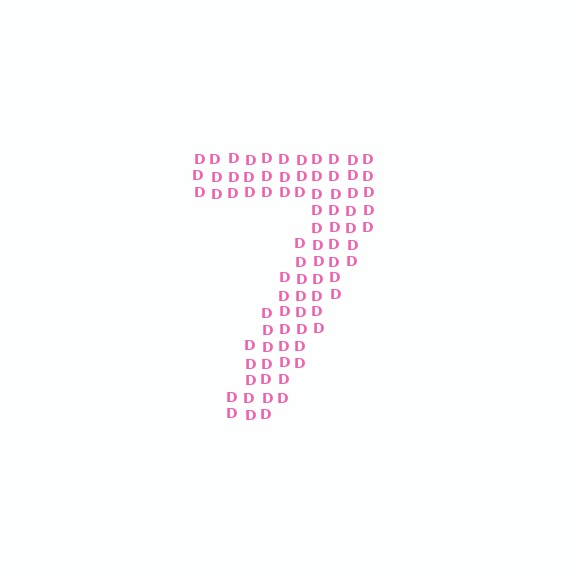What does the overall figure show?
The overall figure shows the digit 7.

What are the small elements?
The small elements are letter D's.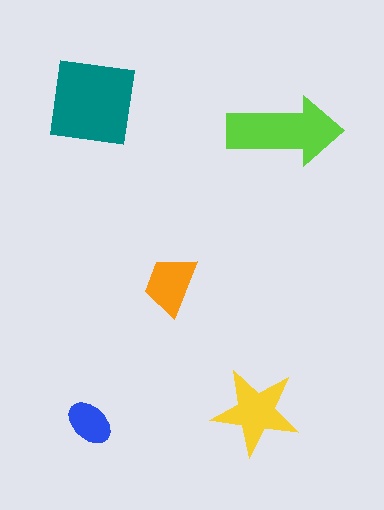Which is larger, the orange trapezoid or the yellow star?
The yellow star.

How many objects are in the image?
There are 5 objects in the image.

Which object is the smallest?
The blue ellipse.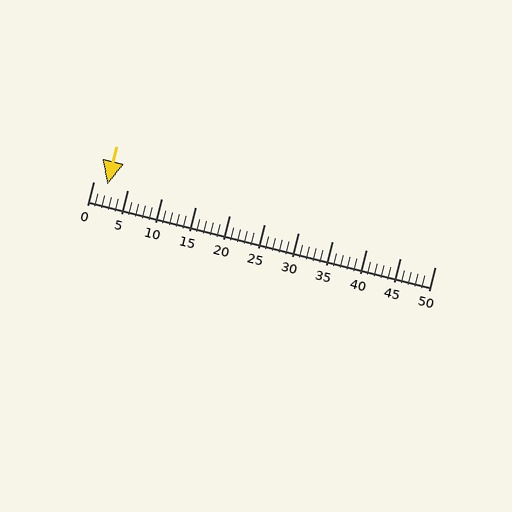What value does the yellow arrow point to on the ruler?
The yellow arrow points to approximately 2.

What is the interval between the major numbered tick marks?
The major tick marks are spaced 5 units apart.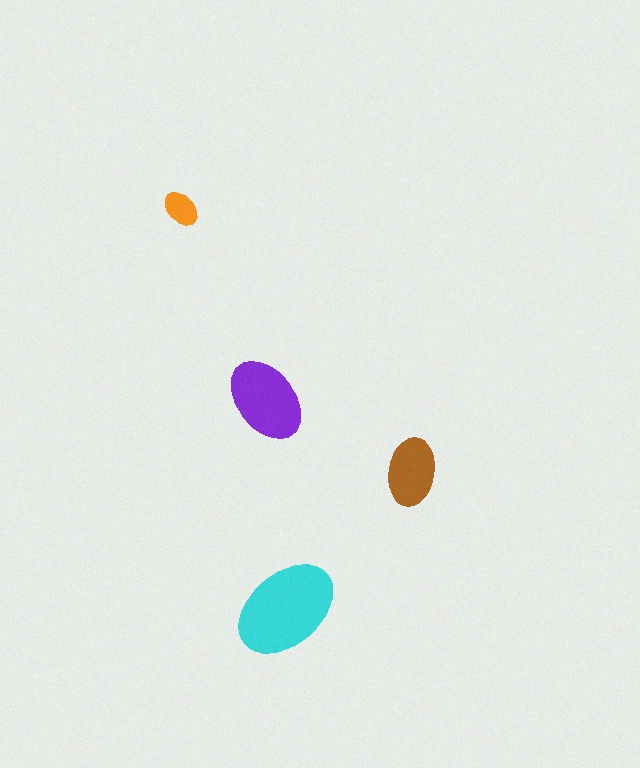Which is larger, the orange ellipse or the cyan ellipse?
The cyan one.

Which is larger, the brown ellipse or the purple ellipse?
The purple one.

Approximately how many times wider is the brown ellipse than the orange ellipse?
About 2 times wider.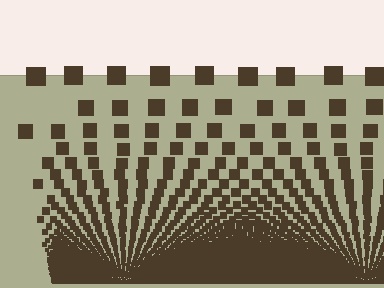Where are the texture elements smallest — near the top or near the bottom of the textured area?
Near the bottom.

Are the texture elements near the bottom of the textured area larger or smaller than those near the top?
Smaller. The gradient is inverted — elements near the bottom are smaller and denser.